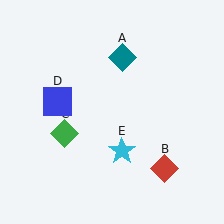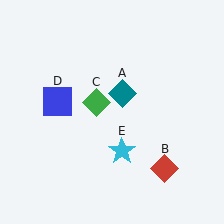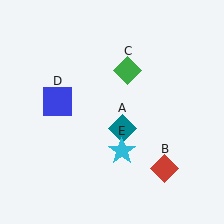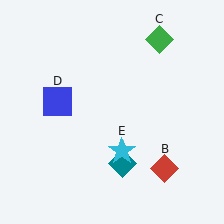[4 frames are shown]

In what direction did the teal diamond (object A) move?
The teal diamond (object A) moved down.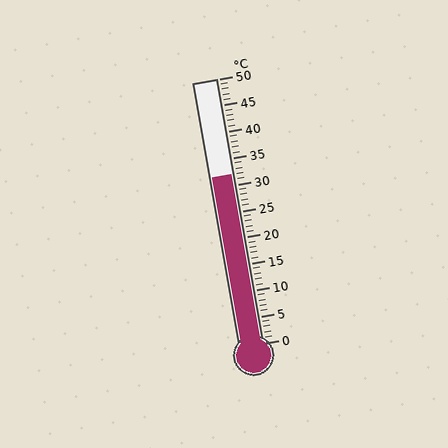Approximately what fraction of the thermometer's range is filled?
The thermometer is filled to approximately 65% of its range.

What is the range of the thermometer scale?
The thermometer scale ranges from 0°C to 50°C.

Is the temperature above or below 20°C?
The temperature is above 20°C.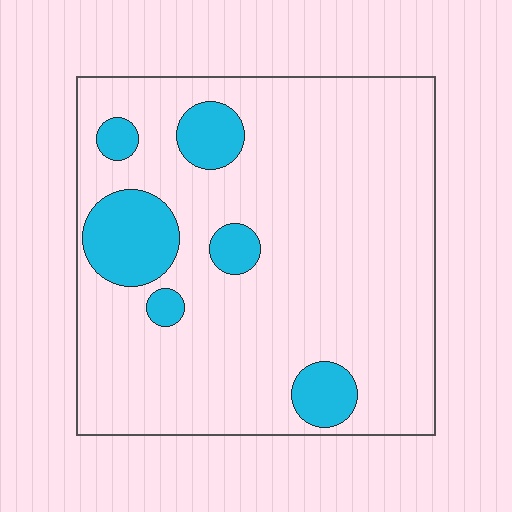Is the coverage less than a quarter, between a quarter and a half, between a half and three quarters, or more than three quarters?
Less than a quarter.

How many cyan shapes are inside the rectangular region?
6.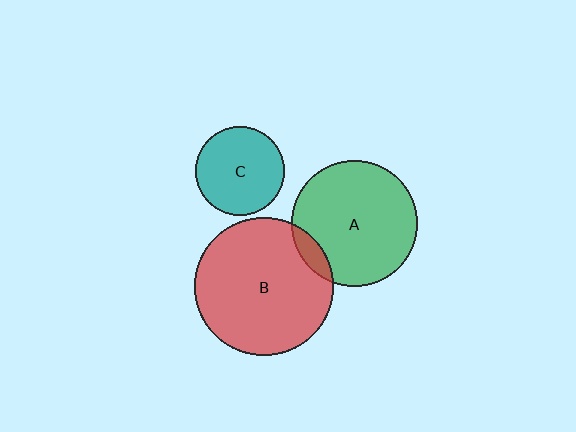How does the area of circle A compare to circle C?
Approximately 2.0 times.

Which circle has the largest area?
Circle B (red).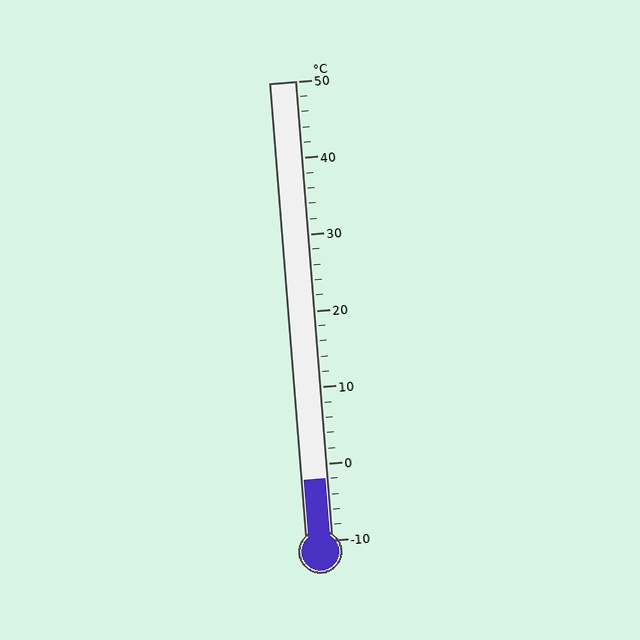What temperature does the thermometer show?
The thermometer shows approximately -2°C.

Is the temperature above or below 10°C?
The temperature is below 10°C.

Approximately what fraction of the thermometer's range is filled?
The thermometer is filled to approximately 15% of its range.